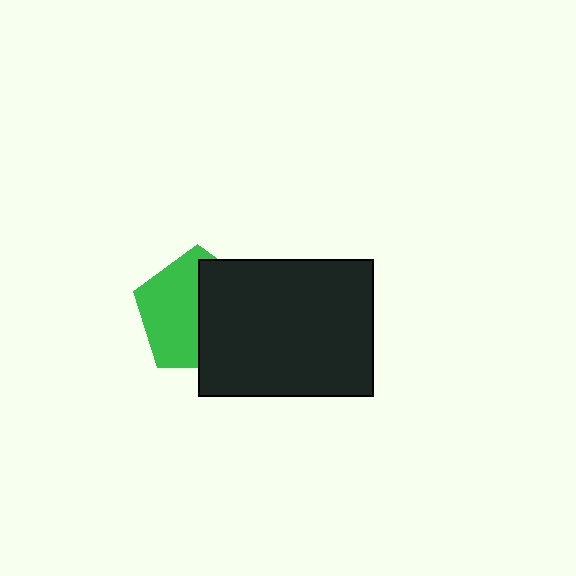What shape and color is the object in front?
The object in front is a black rectangle.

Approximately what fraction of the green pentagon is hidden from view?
Roughly 49% of the green pentagon is hidden behind the black rectangle.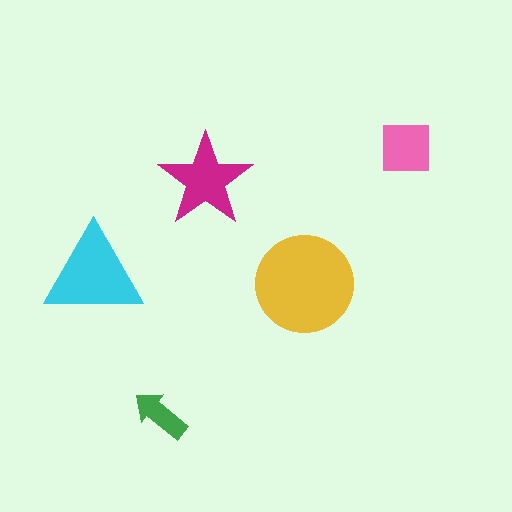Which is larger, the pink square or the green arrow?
The pink square.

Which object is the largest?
The yellow circle.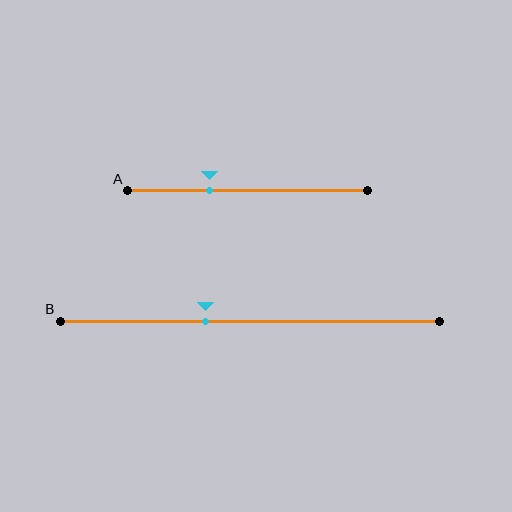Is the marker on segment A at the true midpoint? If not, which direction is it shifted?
No, the marker on segment A is shifted to the left by about 16% of the segment length.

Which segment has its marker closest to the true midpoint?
Segment B has its marker closest to the true midpoint.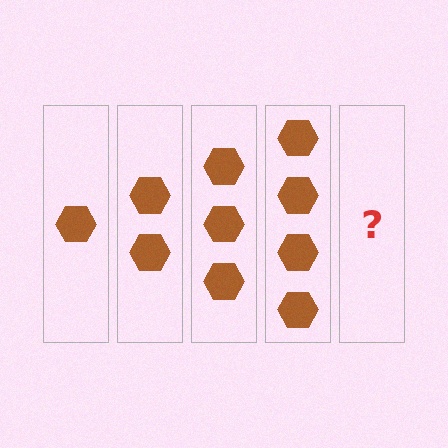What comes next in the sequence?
The next element should be 5 hexagons.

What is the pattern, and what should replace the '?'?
The pattern is that each step adds one more hexagon. The '?' should be 5 hexagons.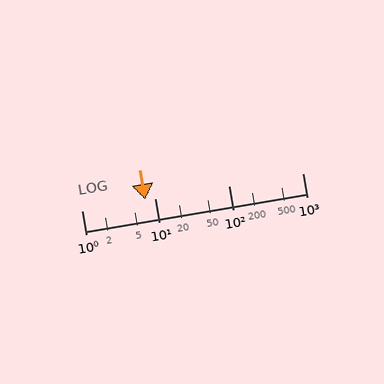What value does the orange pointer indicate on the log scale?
The pointer indicates approximately 7.2.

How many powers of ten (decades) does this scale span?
The scale spans 3 decades, from 1 to 1000.